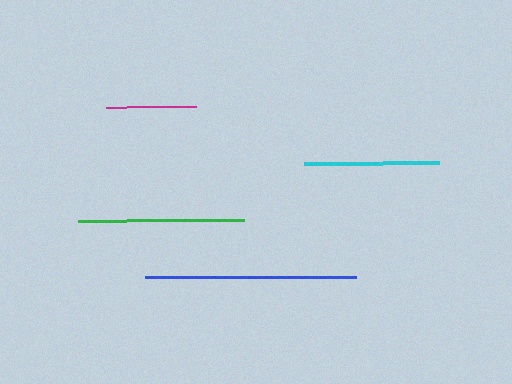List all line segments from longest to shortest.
From longest to shortest: blue, green, cyan, magenta.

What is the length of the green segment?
The green segment is approximately 165 pixels long.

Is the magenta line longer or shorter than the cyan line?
The cyan line is longer than the magenta line.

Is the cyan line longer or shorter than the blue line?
The blue line is longer than the cyan line.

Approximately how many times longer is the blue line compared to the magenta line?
The blue line is approximately 2.3 times the length of the magenta line.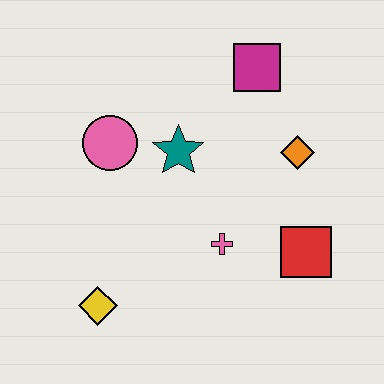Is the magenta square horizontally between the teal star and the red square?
Yes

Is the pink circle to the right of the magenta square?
No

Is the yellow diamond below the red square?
Yes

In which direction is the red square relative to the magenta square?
The red square is below the magenta square.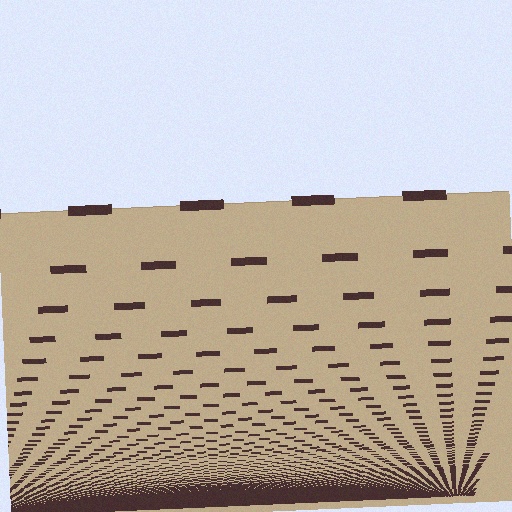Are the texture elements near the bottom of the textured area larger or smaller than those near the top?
Smaller. The gradient is inverted — elements near the bottom are smaller and denser.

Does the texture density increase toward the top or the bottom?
Density increases toward the bottom.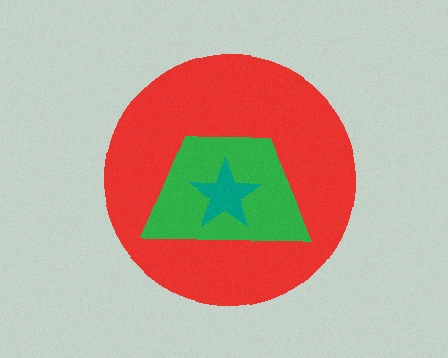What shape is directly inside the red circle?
The green trapezoid.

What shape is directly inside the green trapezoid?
The teal star.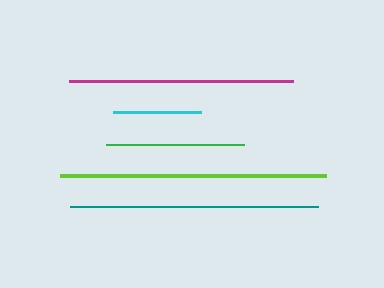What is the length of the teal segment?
The teal segment is approximately 247 pixels long.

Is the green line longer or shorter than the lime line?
The lime line is longer than the green line.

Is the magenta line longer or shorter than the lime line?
The lime line is longer than the magenta line.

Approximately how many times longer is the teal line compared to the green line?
The teal line is approximately 1.8 times the length of the green line.